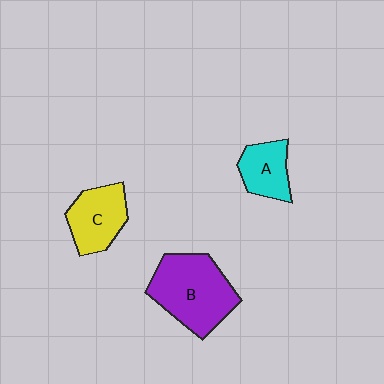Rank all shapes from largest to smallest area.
From largest to smallest: B (purple), C (yellow), A (cyan).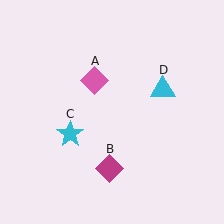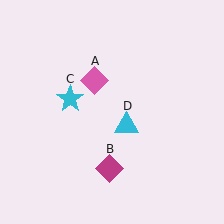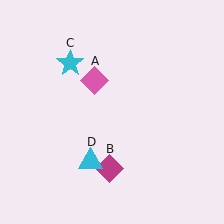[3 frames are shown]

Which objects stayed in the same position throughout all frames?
Pink diamond (object A) and magenta diamond (object B) remained stationary.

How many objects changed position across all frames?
2 objects changed position: cyan star (object C), cyan triangle (object D).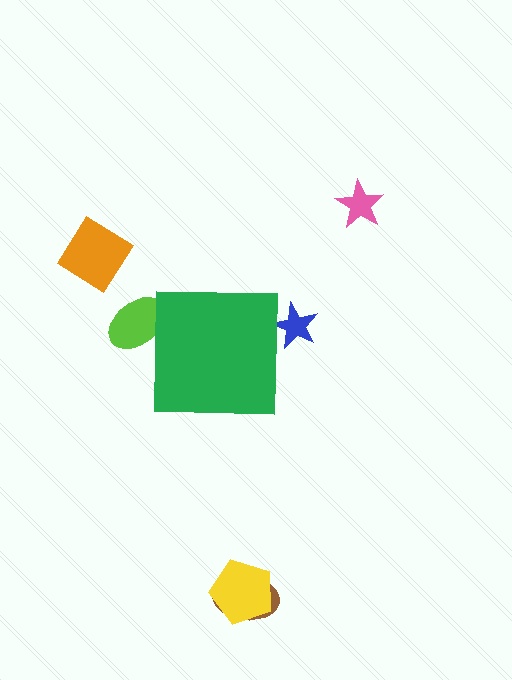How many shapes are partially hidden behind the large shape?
2 shapes are partially hidden.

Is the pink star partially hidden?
No, the pink star is fully visible.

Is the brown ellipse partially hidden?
No, the brown ellipse is fully visible.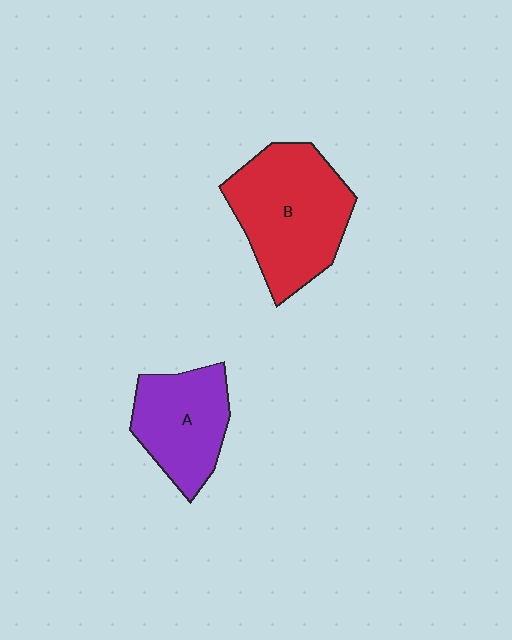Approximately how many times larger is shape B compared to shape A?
Approximately 1.4 times.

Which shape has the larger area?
Shape B (red).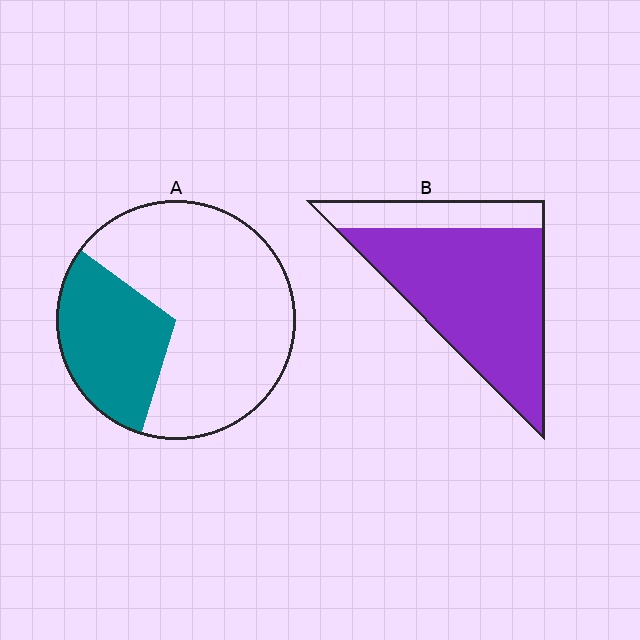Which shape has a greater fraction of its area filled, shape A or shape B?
Shape B.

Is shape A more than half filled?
No.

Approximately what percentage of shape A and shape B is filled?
A is approximately 30% and B is approximately 80%.